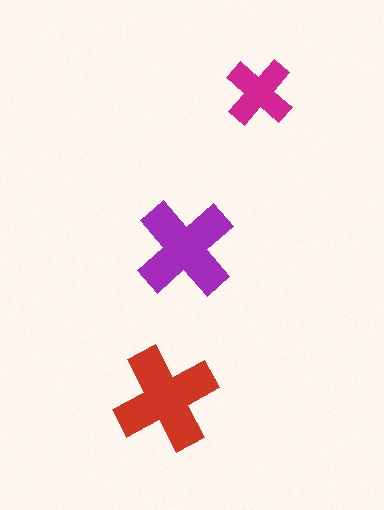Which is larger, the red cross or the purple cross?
The red one.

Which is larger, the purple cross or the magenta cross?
The purple one.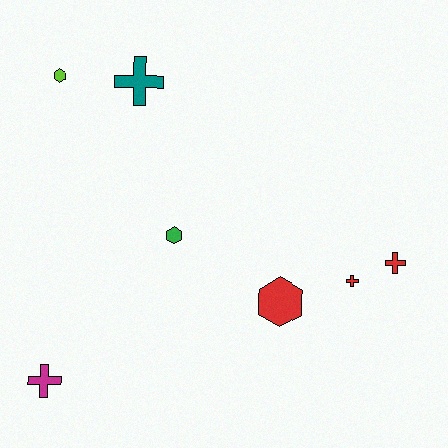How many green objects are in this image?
There is 1 green object.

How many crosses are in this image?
There are 4 crosses.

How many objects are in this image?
There are 7 objects.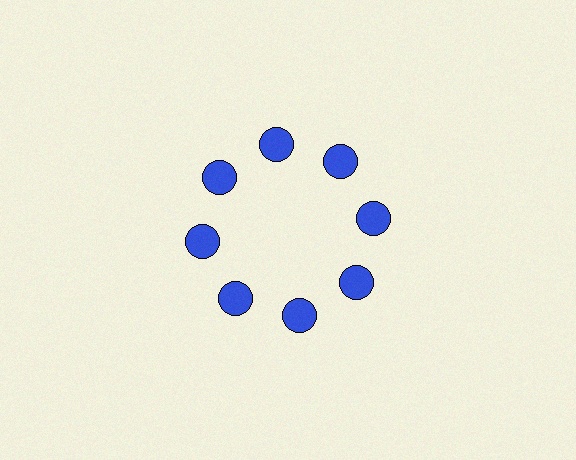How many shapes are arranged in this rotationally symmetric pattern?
There are 8 shapes, arranged in 8 groups of 1.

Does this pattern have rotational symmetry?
Yes, this pattern has 8-fold rotational symmetry. It looks the same after rotating 45 degrees around the center.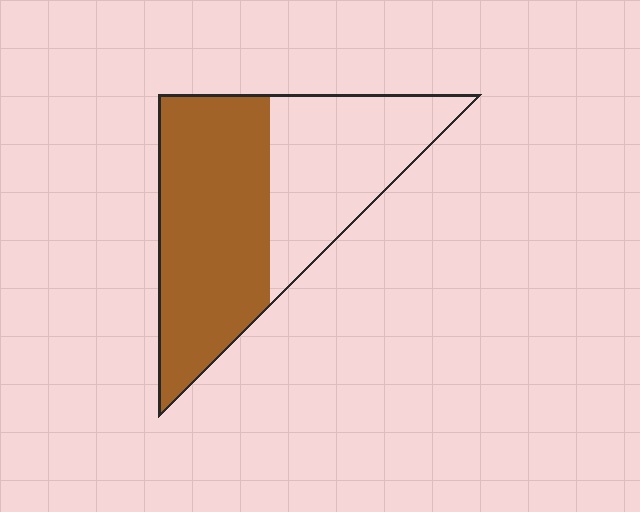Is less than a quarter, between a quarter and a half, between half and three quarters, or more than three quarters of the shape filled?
Between half and three quarters.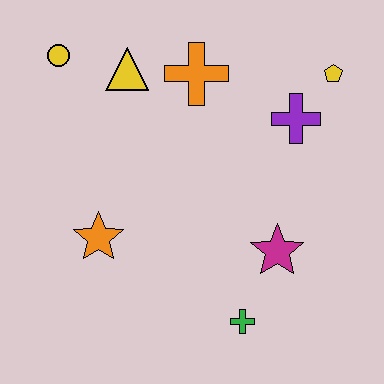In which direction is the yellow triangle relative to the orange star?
The yellow triangle is above the orange star.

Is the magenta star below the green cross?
No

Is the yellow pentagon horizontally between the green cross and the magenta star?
No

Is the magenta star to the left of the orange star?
No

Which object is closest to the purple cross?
The yellow pentagon is closest to the purple cross.